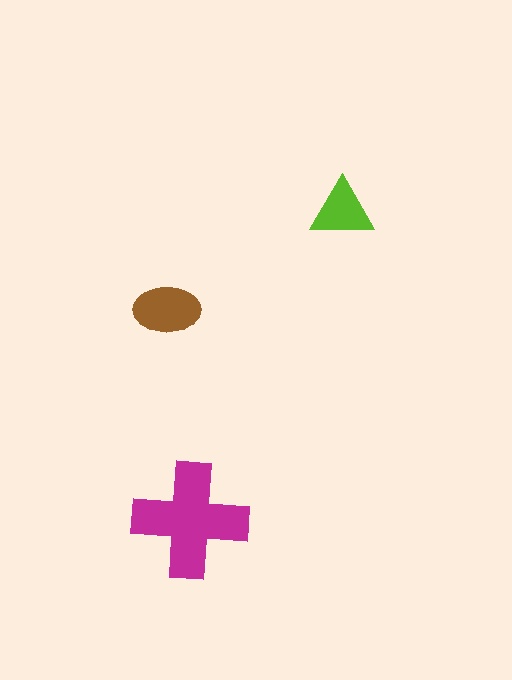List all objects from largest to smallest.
The magenta cross, the brown ellipse, the lime triangle.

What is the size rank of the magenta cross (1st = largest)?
1st.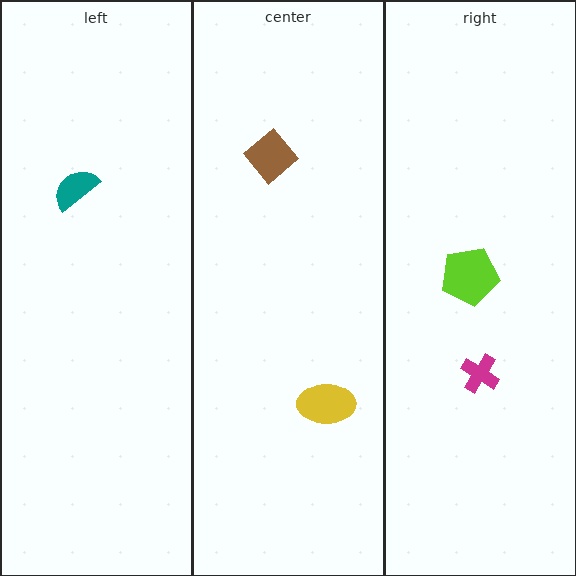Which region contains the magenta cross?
The right region.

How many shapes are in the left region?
1.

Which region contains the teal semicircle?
The left region.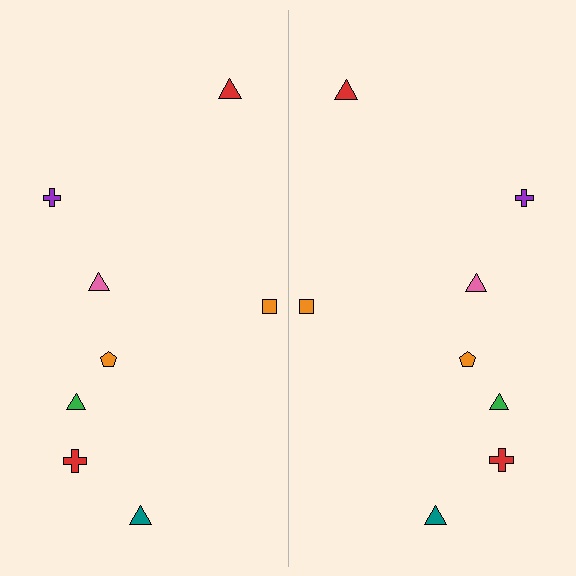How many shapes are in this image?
There are 16 shapes in this image.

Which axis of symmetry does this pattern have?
The pattern has a vertical axis of symmetry running through the center of the image.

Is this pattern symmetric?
Yes, this pattern has bilateral (reflection) symmetry.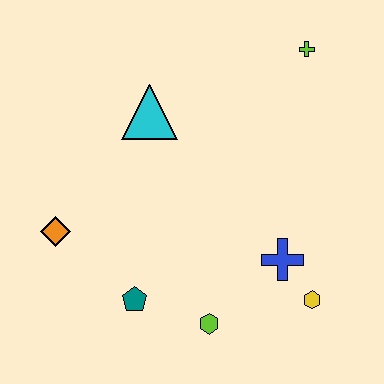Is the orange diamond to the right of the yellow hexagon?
No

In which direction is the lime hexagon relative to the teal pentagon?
The lime hexagon is to the right of the teal pentagon.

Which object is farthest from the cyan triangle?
The yellow hexagon is farthest from the cyan triangle.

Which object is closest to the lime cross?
The cyan triangle is closest to the lime cross.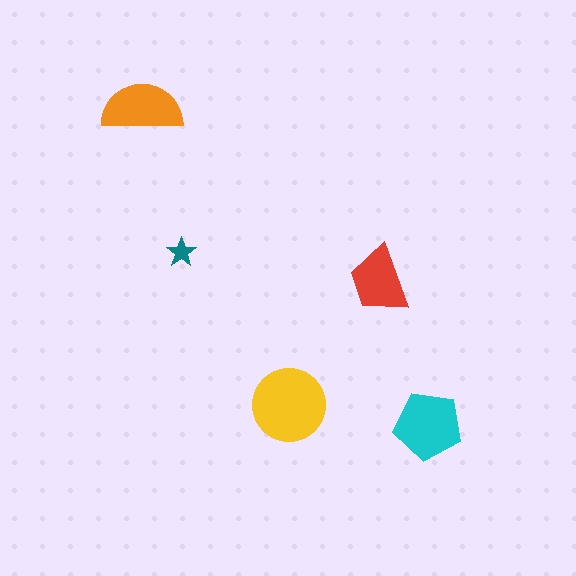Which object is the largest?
The yellow circle.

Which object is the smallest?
The teal star.